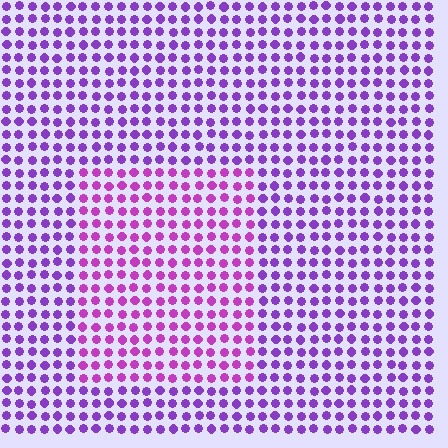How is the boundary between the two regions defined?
The boundary is defined purely by a slight shift in hue (about 28 degrees). Spacing, size, and orientation are identical on both sides.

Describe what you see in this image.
The image is filled with small purple elements in a uniform arrangement. A rectangle-shaped region is visible where the elements are tinted to a slightly different hue, forming a subtle color boundary.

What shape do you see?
I see a rectangle.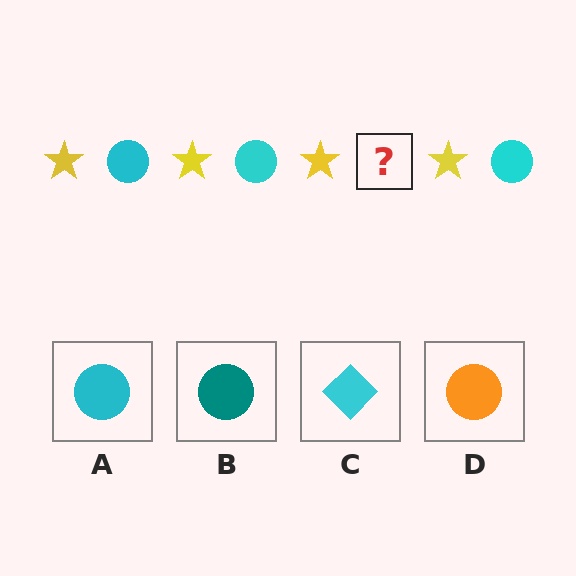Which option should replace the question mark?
Option A.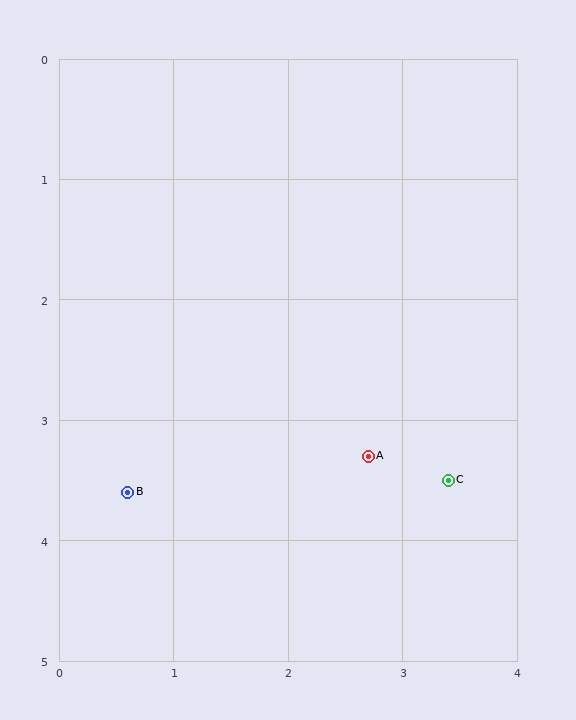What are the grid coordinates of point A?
Point A is at approximately (2.7, 3.3).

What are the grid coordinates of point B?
Point B is at approximately (0.6, 3.6).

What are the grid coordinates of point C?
Point C is at approximately (3.4, 3.5).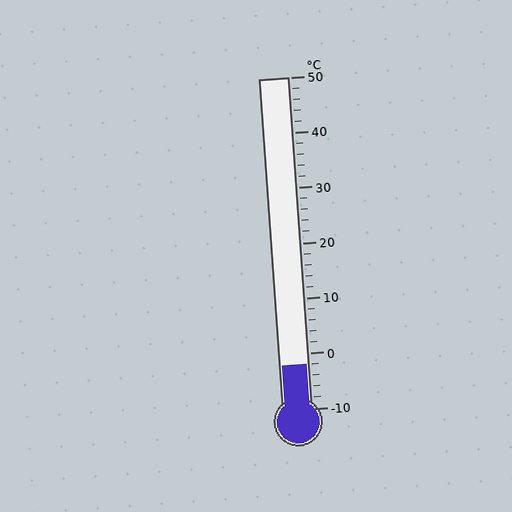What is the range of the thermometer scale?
The thermometer scale ranges from -10°C to 50°C.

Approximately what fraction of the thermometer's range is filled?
The thermometer is filled to approximately 15% of its range.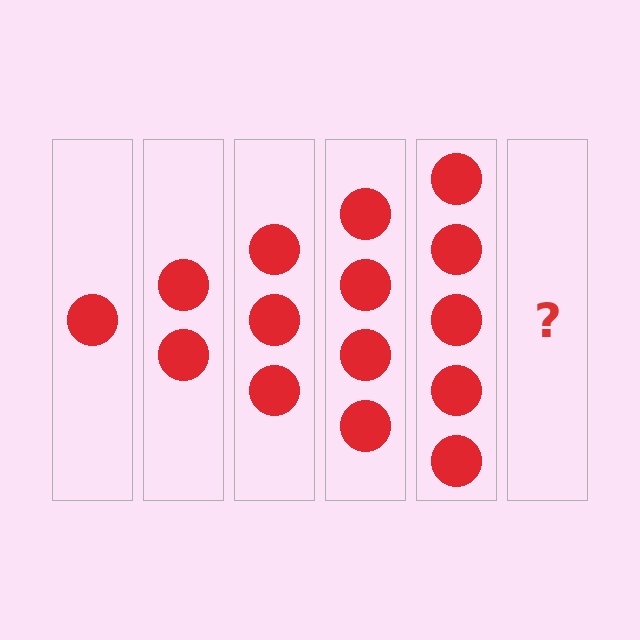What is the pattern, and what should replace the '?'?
The pattern is that each step adds one more circle. The '?' should be 6 circles.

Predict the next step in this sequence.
The next step is 6 circles.